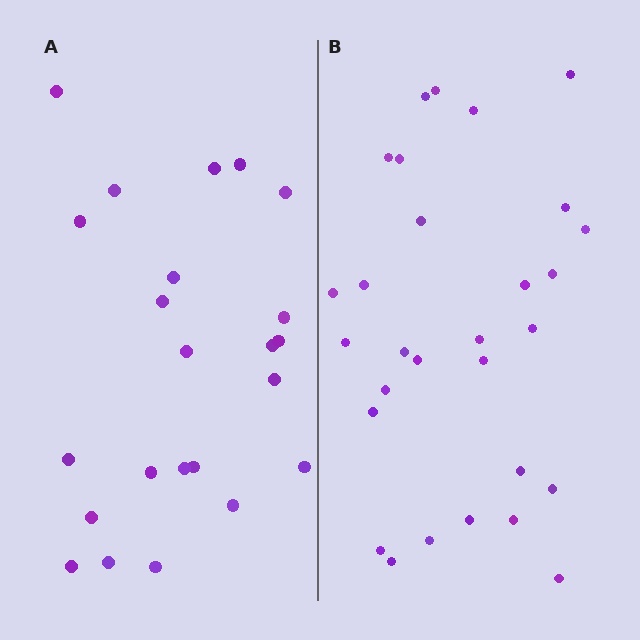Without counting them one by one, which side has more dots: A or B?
Region B (the right region) has more dots.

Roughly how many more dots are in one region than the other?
Region B has about 6 more dots than region A.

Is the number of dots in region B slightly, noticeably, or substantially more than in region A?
Region B has noticeably more, but not dramatically so. The ratio is roughly 1.3 to 1.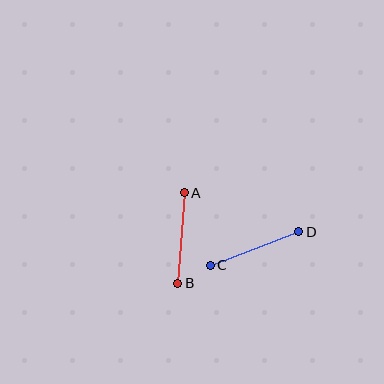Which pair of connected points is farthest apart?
Points C and D are farthest apart.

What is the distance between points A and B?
The distance is approximately 90 pixels.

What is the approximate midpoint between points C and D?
The midpoint is at approximately (254, 249) pixels.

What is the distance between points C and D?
The distance is approximately 95 pixels.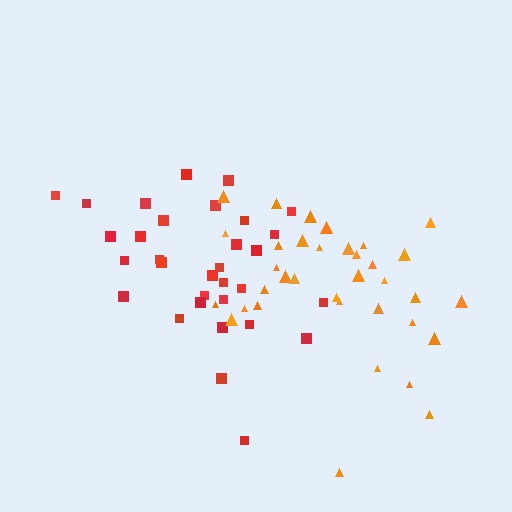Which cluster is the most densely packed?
Red.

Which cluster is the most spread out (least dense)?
Orange.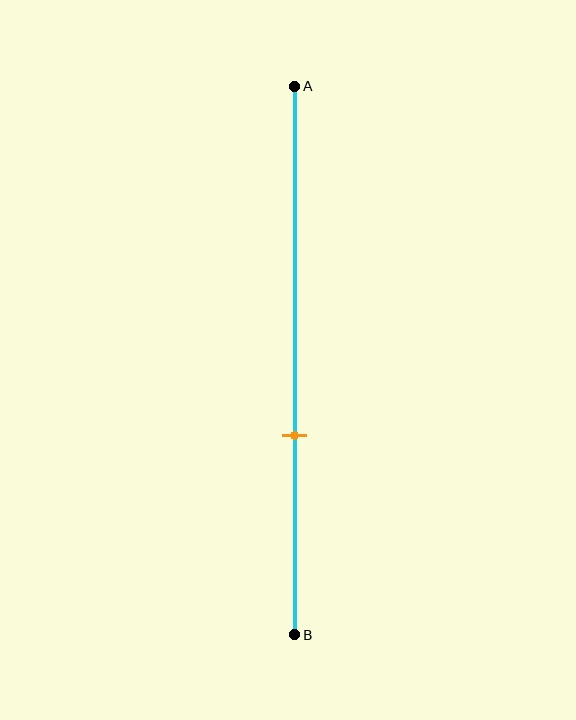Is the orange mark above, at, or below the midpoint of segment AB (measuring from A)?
The orange mark is below the midpoint of segment AB.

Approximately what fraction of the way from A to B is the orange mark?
The orange mark is approximately 65% of the way from A to B.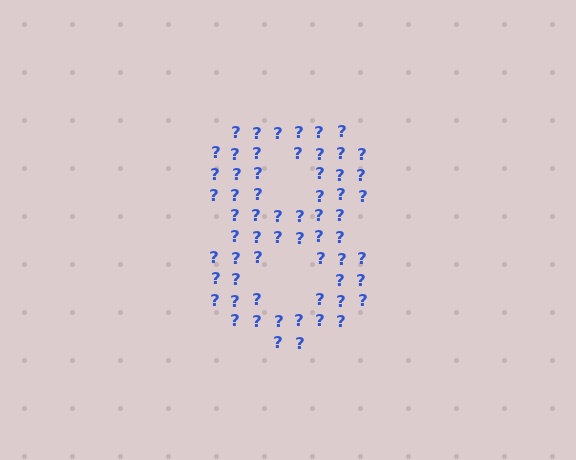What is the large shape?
The large shape is the digit 8.